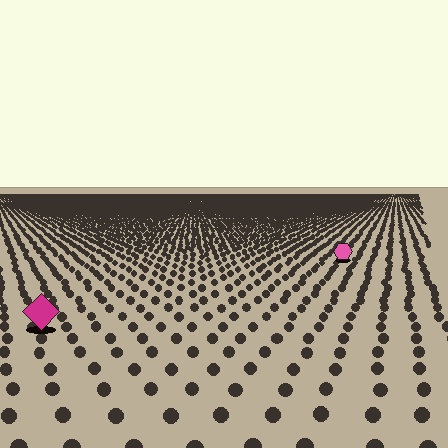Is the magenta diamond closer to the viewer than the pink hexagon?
Yes. The magenta diamond is closer — you can tell from the texture gradient: the ground texture is coarser near it.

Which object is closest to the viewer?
The magenta diamond is closest. The texture marks near it are larger and more spread out.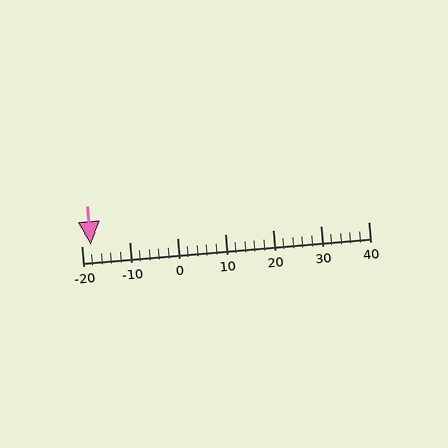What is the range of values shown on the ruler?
The ruler shows values from -20 to 40.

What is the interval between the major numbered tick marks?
The major tick marks are spaced 10 units apart.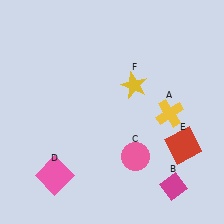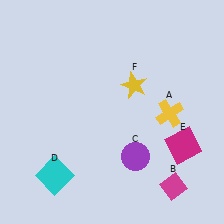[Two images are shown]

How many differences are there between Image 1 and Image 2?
There are 3 differences between the two images.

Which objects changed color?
C changed from pink to purple. D changed from pink to cyan. E changed from red to magenta.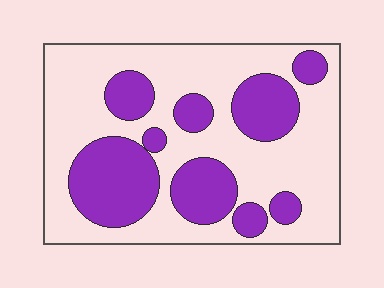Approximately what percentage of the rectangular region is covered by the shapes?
Approximately 35%.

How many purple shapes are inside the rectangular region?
9.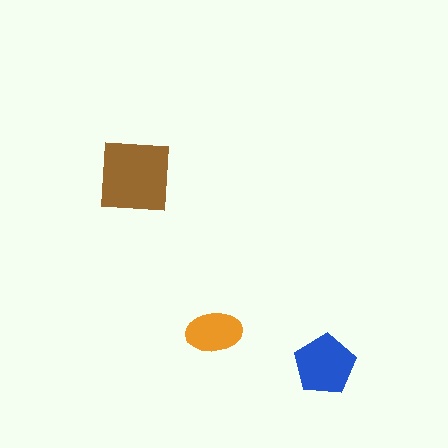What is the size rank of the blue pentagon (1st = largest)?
2nd.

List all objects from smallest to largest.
The orange ellipse, the blue pentagon, the brown square.